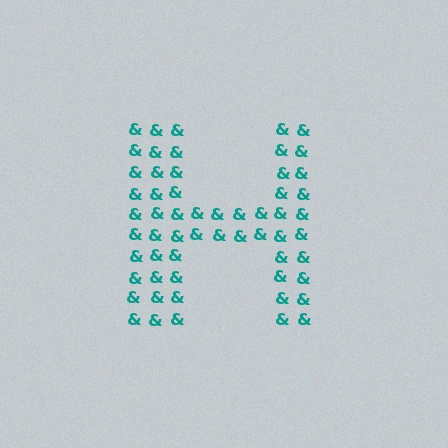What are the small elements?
The small elements are ampersands.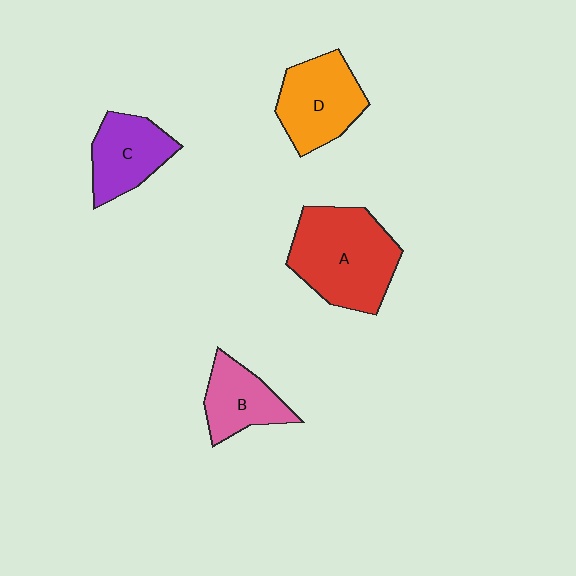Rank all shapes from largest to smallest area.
From largest to smallest: A (red), D (orange), C (purple), B (pink).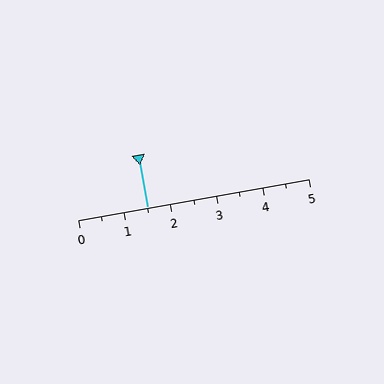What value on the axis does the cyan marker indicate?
The marker indicates approximately 1.5.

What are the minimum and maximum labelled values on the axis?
The axis runs from 0 to 5.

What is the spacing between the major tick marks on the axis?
The major ticks are spaced 1 apart.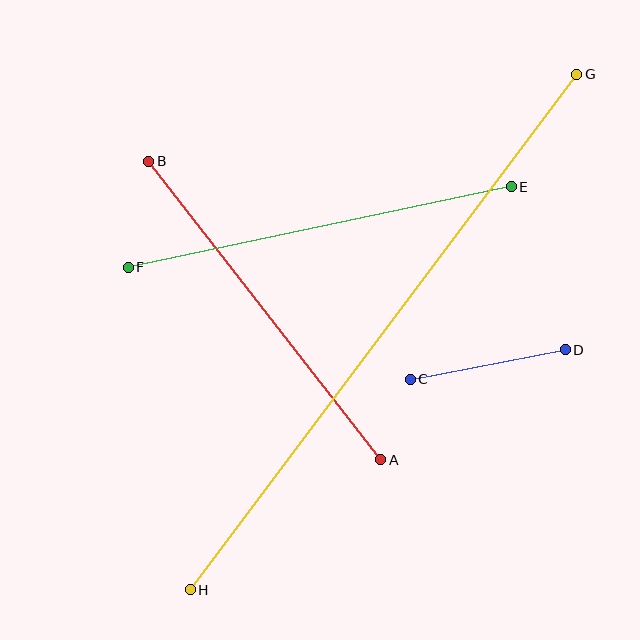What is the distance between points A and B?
The distance is approximately 378 pixels.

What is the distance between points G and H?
The distance is approximately 644 pixels.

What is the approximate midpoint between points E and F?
The midpoint is at approximately (320, 227) pixels.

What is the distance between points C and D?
The distance is approximately 158 pixels.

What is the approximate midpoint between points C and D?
The midpoint is at approximately (488, 364) pixels.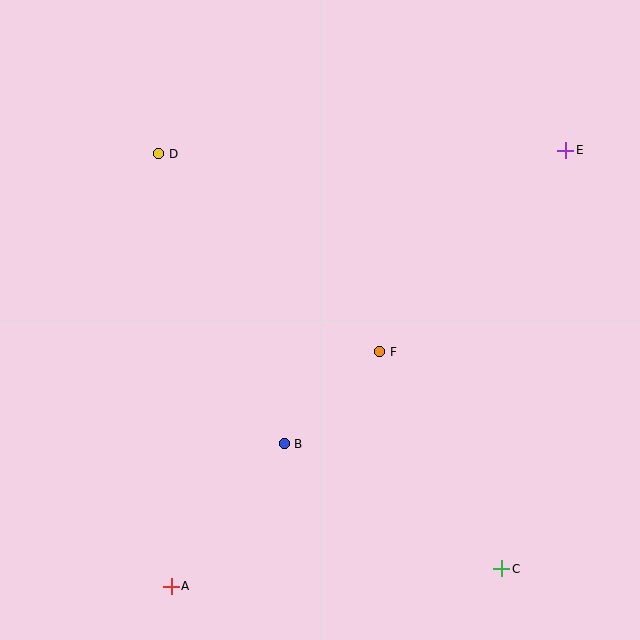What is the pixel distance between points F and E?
The distance between F and E is 274 pixels.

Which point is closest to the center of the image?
Point F at (380, 352) is closest to the center.